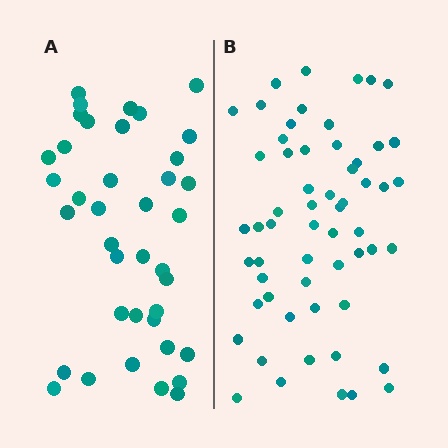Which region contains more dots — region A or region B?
Region B (the right region) has more dots.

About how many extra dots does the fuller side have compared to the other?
Region B has approximately 20 more dots than region A.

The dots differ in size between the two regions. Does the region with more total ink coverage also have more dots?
No. Region A has more total ink coverage because its dots are larger, but region B actually contains more individual dots. Total area can be misleading — the number of items is what matters here.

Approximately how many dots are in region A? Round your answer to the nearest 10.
About 40 dots. (The exact count is 39, which rounds to 40.)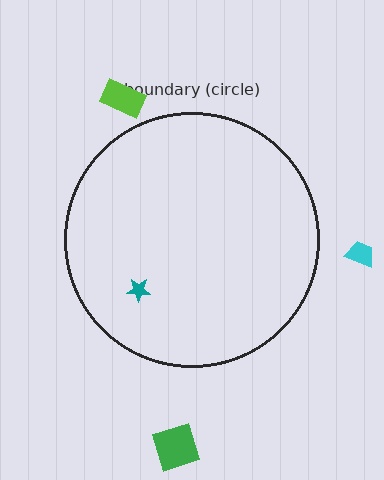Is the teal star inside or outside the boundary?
Inside.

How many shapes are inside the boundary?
1 inside, 3 outside.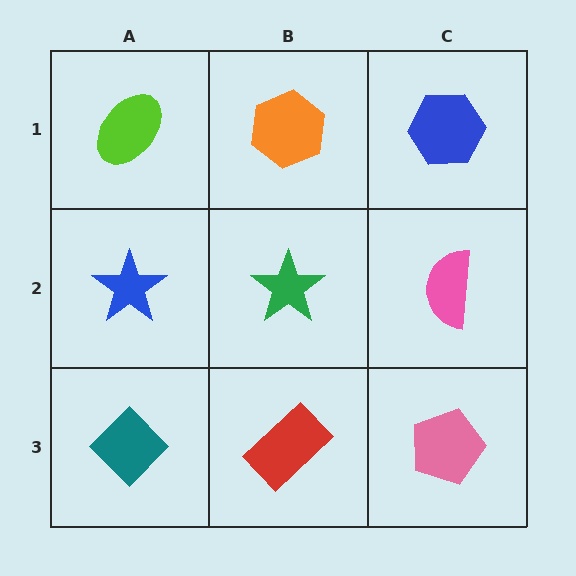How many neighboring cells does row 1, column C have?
2.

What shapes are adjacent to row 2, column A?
A lime ellipse (row 1, column A), a teal diamond (row 3, column A), a green star (row 2, column B).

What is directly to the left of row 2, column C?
A green star.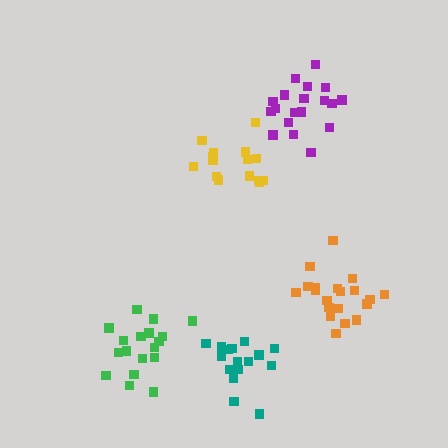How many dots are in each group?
Group 1: 18 dots, Group 2: 15 dots, Group 3: 16 dots, Group 4: 19 dots, Group 5: 20 dots (88 total).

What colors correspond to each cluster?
The clusters are colored: green, yellow, teal, purple, orange.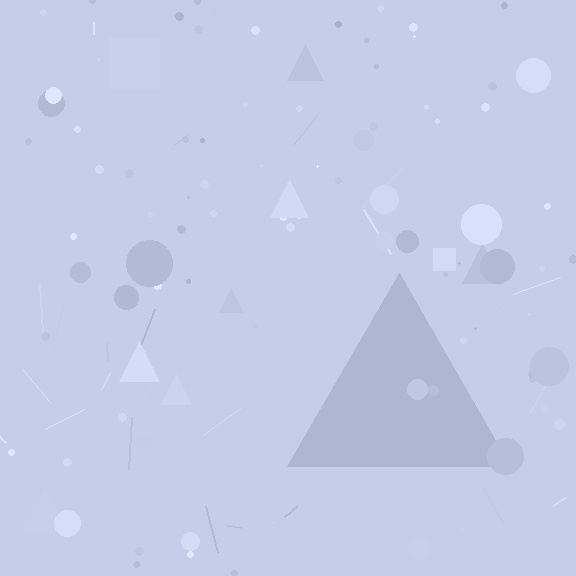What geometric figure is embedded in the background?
A triangle is embedded in the background.